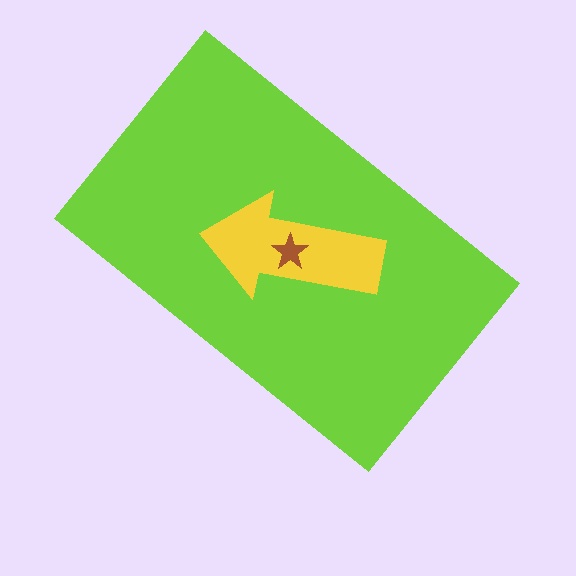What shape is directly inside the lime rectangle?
The yellow arrow.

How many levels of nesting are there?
3.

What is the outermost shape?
The lime rectangle.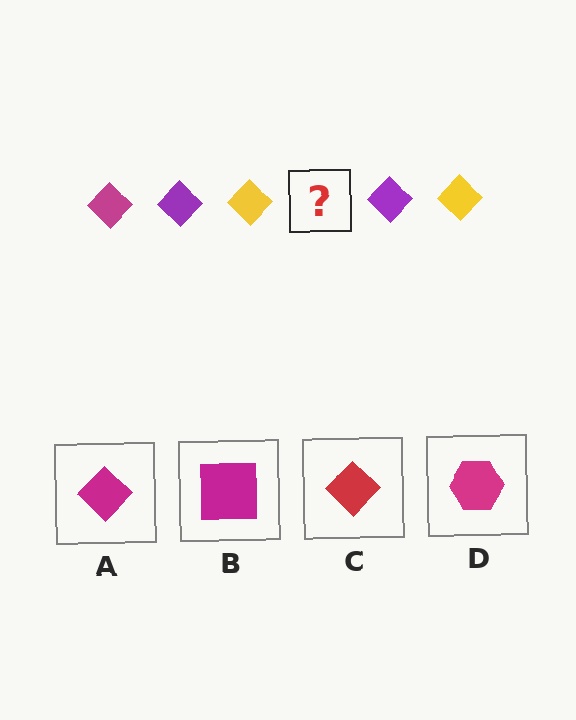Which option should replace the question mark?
Option A.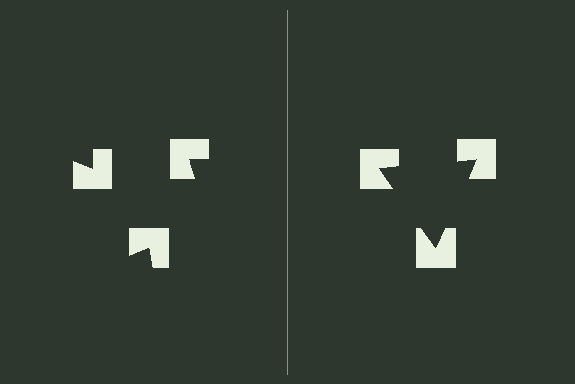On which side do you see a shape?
An illusory triangle appears on the right side. On the left side the wedge cuts are rotated, so no coherent shape forms.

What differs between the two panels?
The notched squares are positioned identically on both sides; only the wedge orientations differ. On the right they align to a triangle; on the left they are misaligned.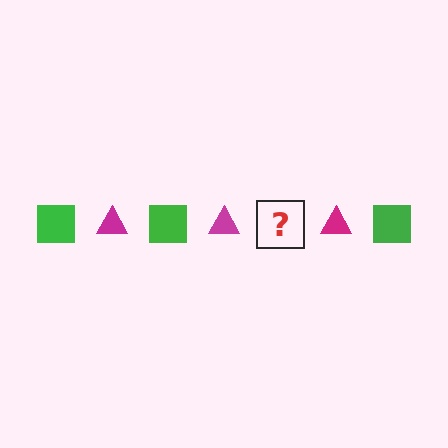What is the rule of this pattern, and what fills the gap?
The rule is that the pattern alternates between green square and magenta triangle. The gap should be filled with a green square.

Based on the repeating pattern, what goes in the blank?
The blank should be a green square.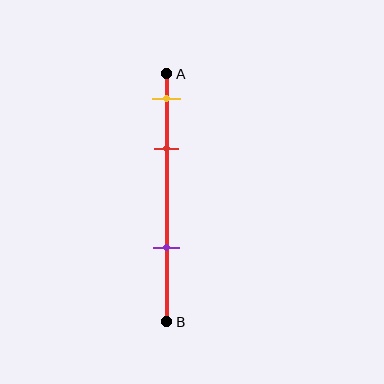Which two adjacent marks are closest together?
The yellow and red marks are the closest adjacent pair.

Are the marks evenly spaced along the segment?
No, the marks are not evenly spaced.